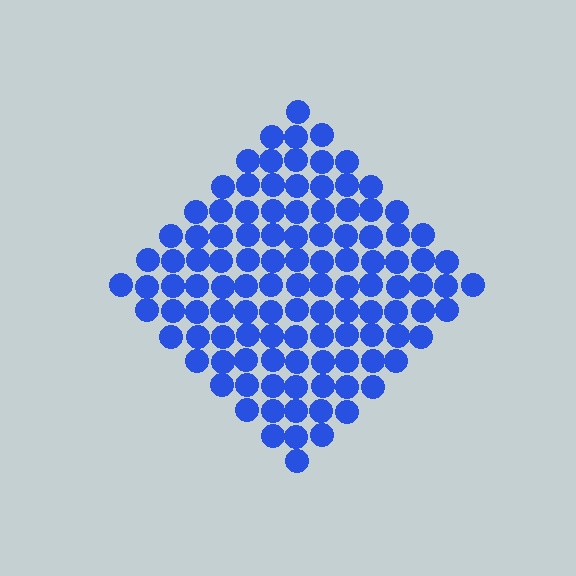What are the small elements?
The small elements are circles.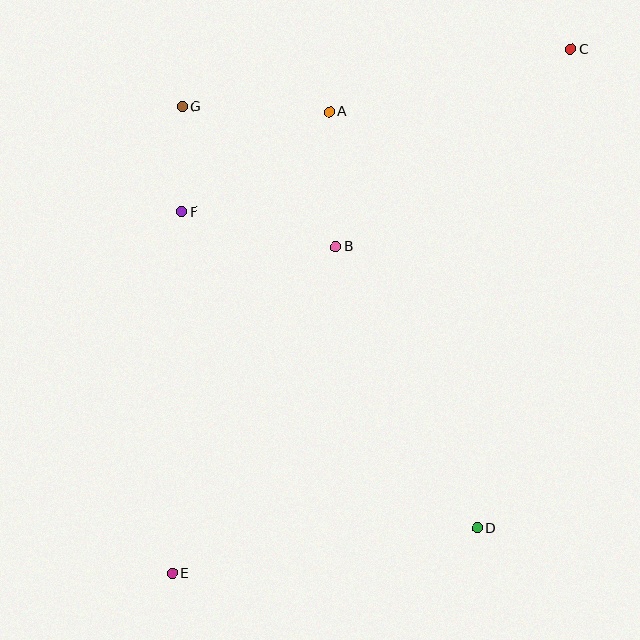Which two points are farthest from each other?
Points C and E are farthest from each other.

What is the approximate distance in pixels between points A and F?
The distance between A and F is approximately 178 pixels.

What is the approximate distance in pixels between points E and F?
The distance between E and F is approximately 361 pixels.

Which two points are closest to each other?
Points F and G are closest to each other.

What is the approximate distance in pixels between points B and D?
The distance between B and D is approximately 315 pixels.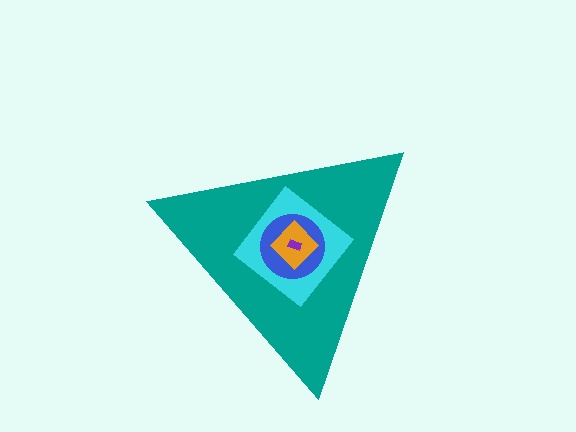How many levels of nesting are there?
5.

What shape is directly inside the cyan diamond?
The blue circle.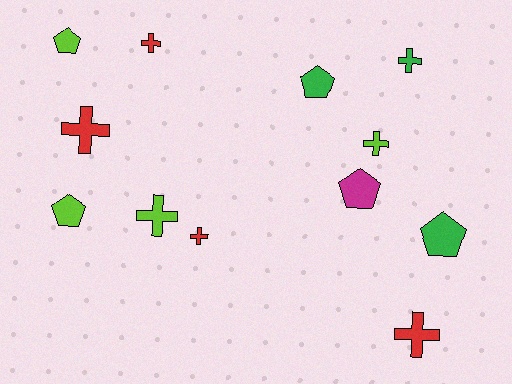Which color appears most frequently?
Lime, with 4 objects.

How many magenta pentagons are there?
There is 1 magenta pentagon.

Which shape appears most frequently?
Cross, with 7 objects.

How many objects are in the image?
There are 12 objects.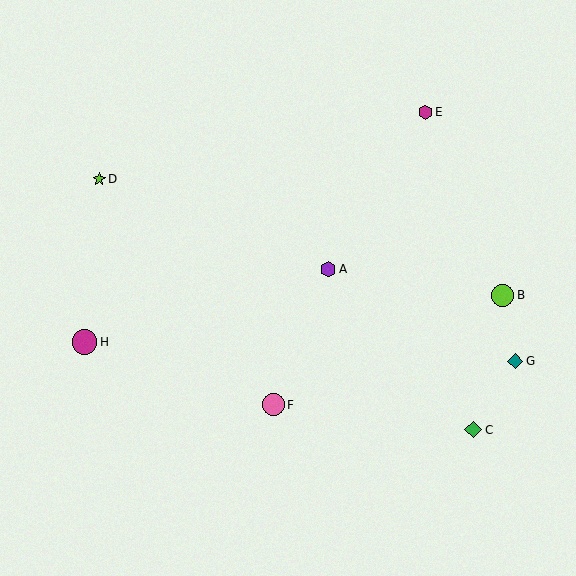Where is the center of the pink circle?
The center of the pink circle is at (273, 405).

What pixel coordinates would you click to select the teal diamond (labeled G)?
Click at (516, 361) to select the teal diamond G.